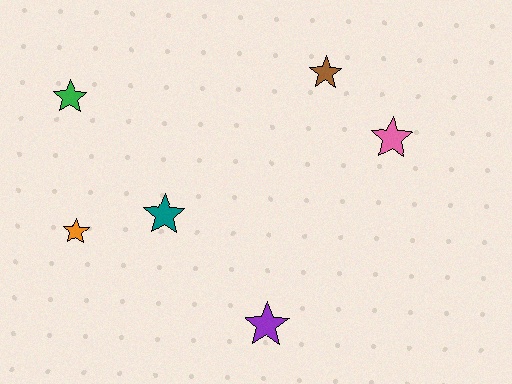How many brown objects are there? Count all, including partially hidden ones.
There is 1 brown object.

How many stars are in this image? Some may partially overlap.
There are 6 stars.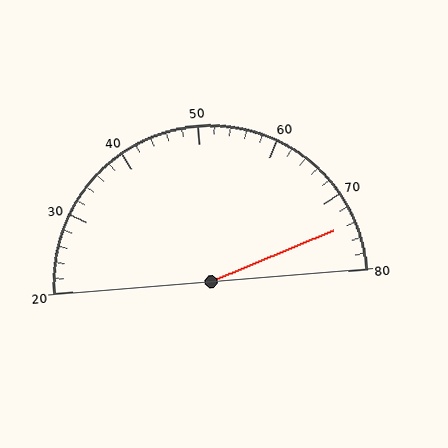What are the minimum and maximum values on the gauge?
The gauge ranges from 20 to 80.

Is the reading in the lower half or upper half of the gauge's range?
The reading is in the upper half of the range (20 to 80).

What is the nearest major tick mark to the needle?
The nearest major tick mark is 70.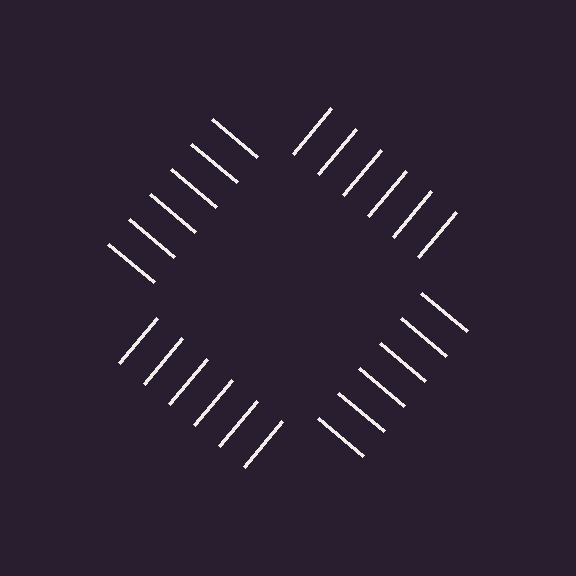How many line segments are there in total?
24 — 6 along each of the 4 edges.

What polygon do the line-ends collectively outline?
An illusory square — the line segments terminate on its edges but no continuous stroke is drawn.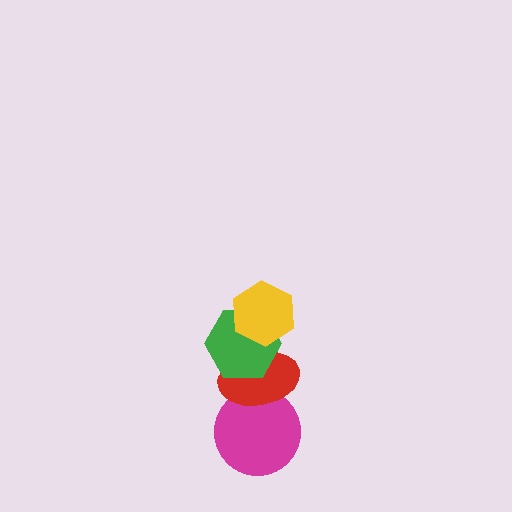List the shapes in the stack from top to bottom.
From top to bottom: the yellow hexagon, the green hexagon, the red ellipse, the magenta circle.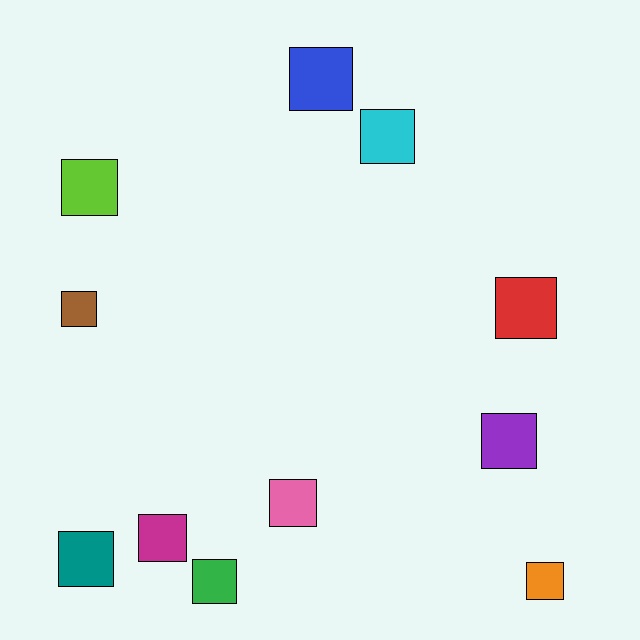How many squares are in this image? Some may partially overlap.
There are 11 squares.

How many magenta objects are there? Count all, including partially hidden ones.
There is 1 magenta object.